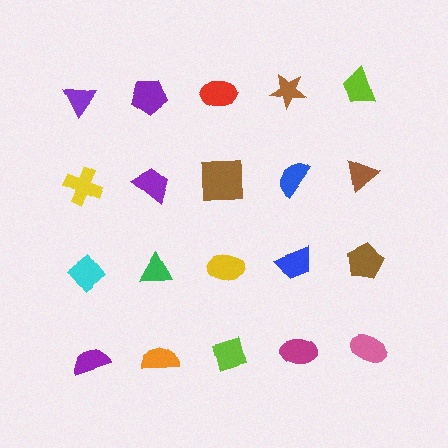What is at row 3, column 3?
A yellow ellipse.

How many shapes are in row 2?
5 shapes.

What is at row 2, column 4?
A blue semicircle.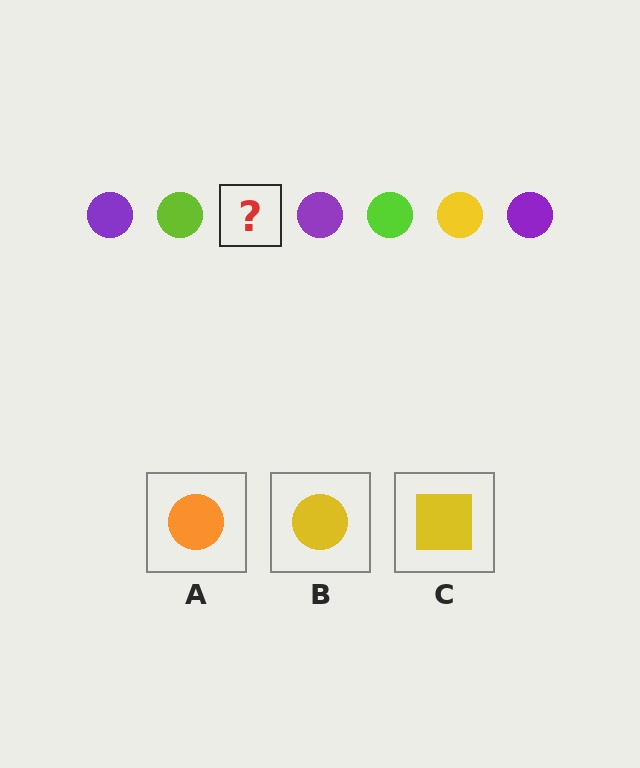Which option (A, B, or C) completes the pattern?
B.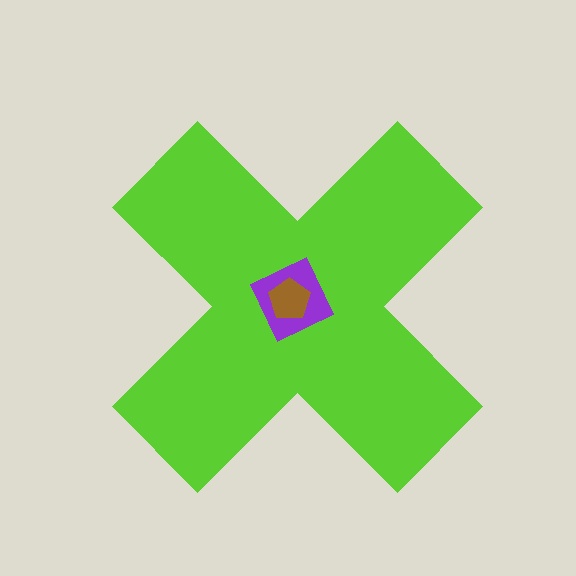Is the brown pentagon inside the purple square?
Yes.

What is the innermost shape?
The brown pentagon.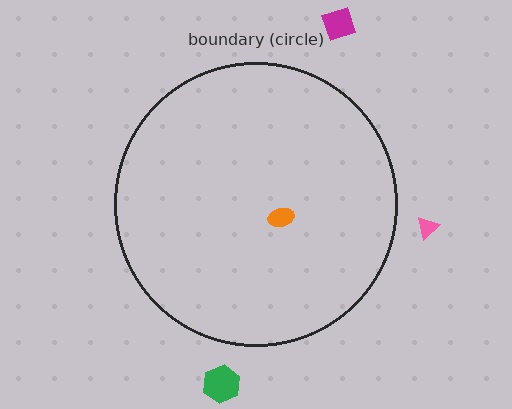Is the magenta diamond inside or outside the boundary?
Outside.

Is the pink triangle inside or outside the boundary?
Outside.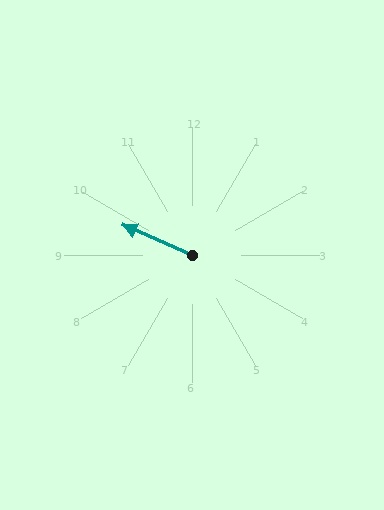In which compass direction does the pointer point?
Northwest.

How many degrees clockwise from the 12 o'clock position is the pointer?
Approximately 293 degrees.